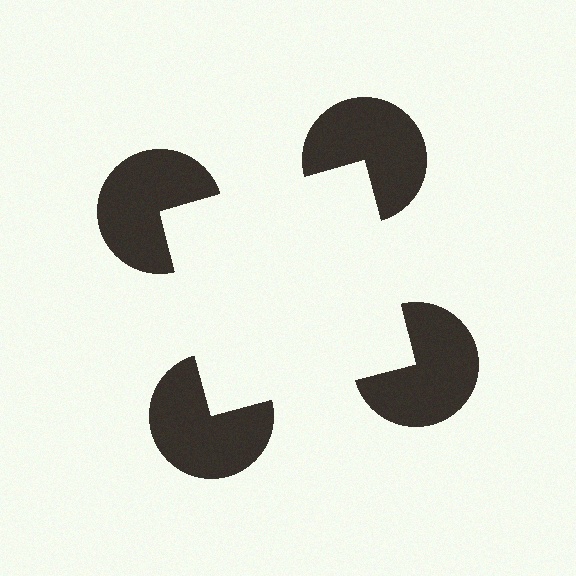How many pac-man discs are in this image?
There are 4 — one at each vertex of the illusory square.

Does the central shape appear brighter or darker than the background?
It typically appears slightly brighter than the background, even though no actual brightness change is drawn.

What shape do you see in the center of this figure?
An illusory square — its edges are inferred from the aligned wedge cuts in the pac-man discs, not physically drawn.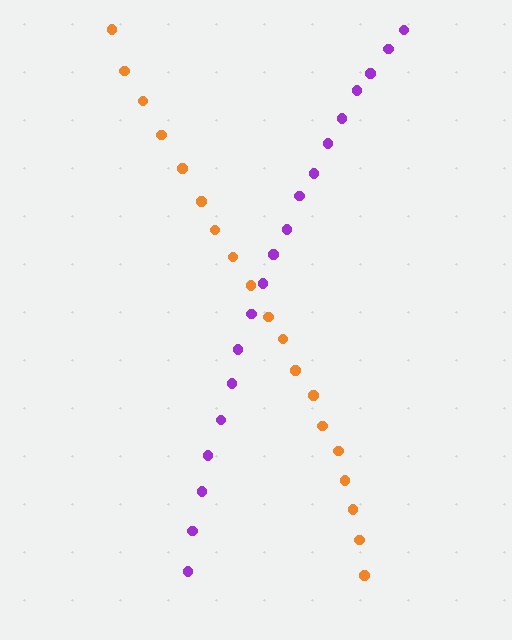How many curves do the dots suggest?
There are 2 distinct paths.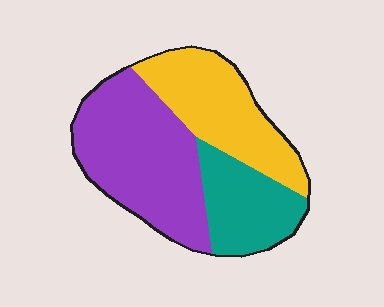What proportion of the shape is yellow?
Yellow covers roughly 30% of the shape.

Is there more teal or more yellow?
Yellow.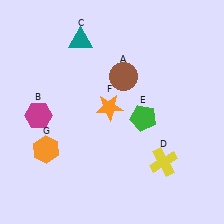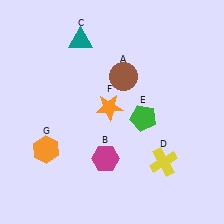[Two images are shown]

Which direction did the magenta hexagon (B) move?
The magenta hexagon (B) moved right.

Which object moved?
The magenta hexagon (B) moved right.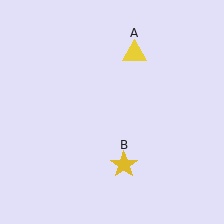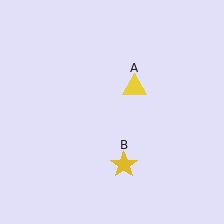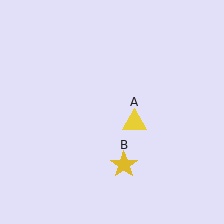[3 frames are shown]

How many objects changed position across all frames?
1 object changed position: yellow triangle (object A).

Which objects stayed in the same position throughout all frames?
Yellow star (object B) remained stationary.